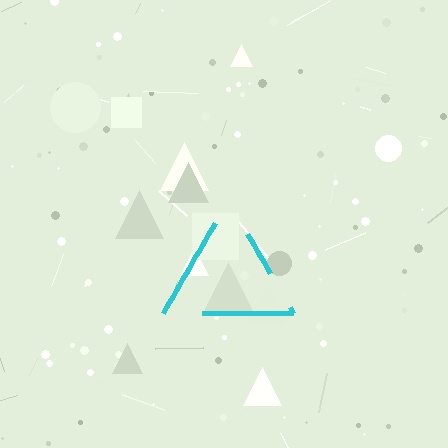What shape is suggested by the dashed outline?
The dashed outline suggests a triangle.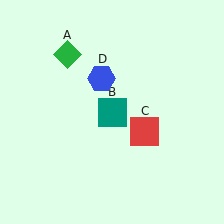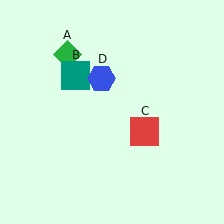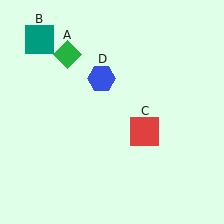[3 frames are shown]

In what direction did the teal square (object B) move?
The teal square (object B) moved up and to the left.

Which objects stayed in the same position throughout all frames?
Green diamond (object A) and red square (object C) and blue hexagon (object D) remained stationary.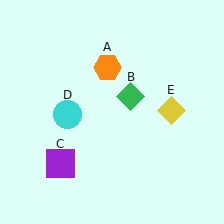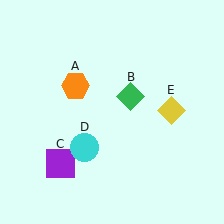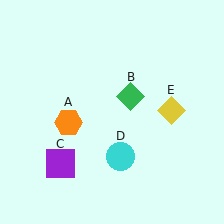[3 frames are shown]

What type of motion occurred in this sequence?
The orange hexagon (object A), cyan circle (object D) rotated counterclockwise around the center of the scene.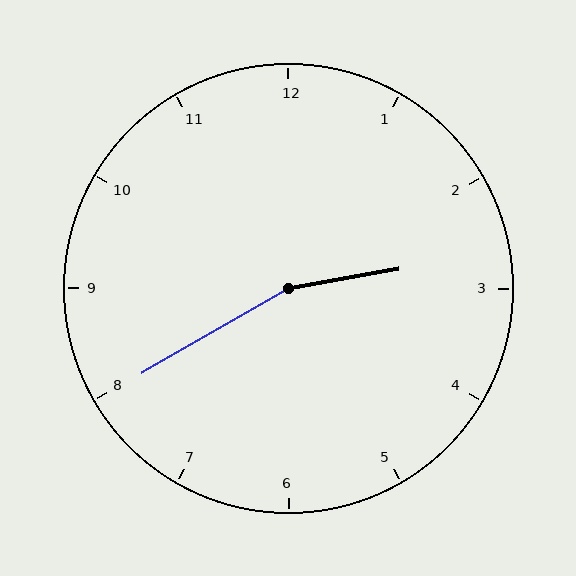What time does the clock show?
2:40.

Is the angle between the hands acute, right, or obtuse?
It is obtuse.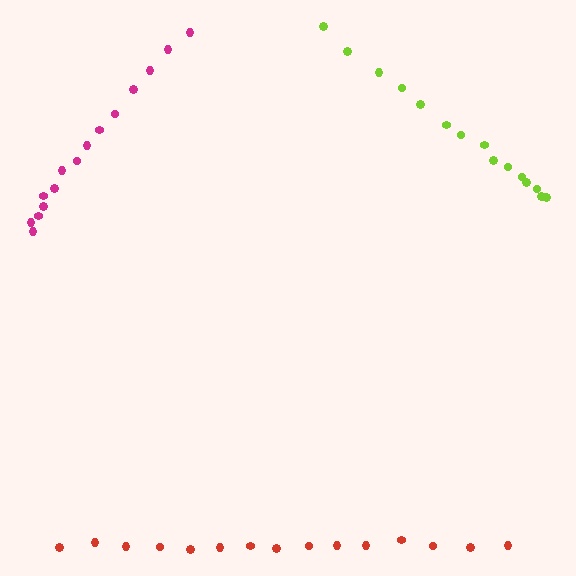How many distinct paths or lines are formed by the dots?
There are 3 distinct paths.